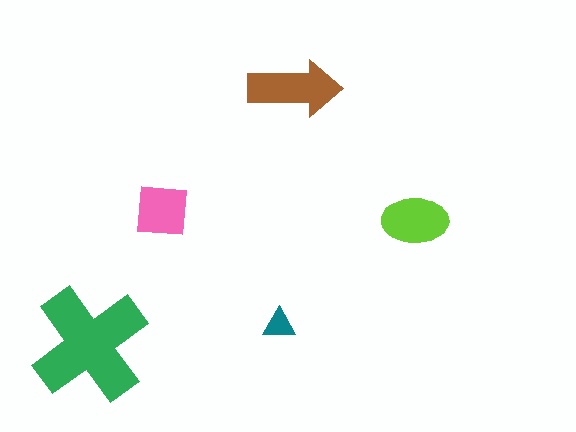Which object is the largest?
The green cross.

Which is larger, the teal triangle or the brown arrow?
The brown arrow.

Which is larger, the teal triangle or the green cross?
The green cross.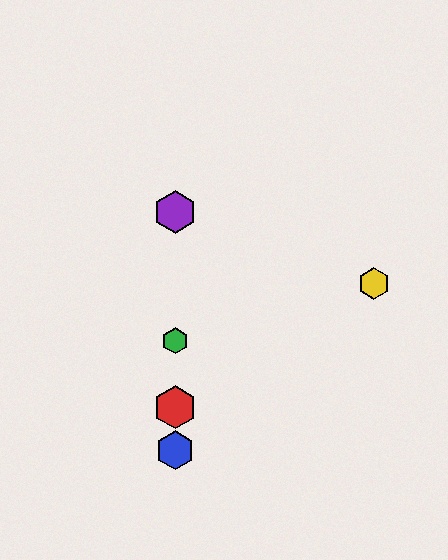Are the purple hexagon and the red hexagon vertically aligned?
Yes, both are at x≈175.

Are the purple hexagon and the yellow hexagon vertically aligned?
No, the purple hexagon is at x≈175 and the yellow hexagon is at x≈374.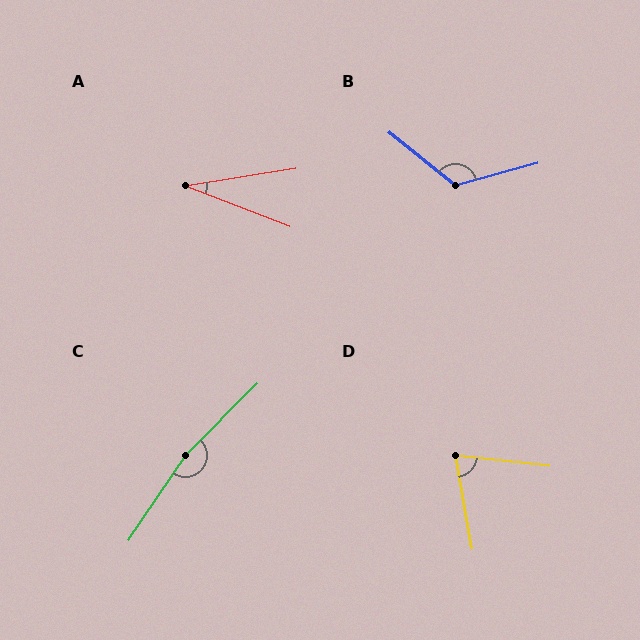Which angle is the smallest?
A, at approximately 30 degrees.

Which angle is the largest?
C, at approximately 169 degrees.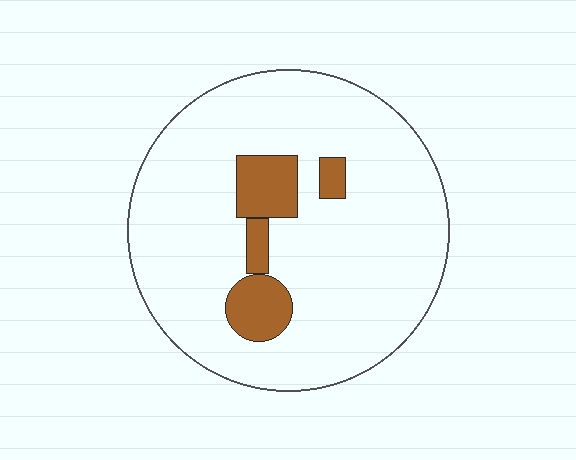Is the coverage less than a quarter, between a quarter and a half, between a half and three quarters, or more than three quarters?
Less than a quarter.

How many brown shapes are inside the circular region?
4.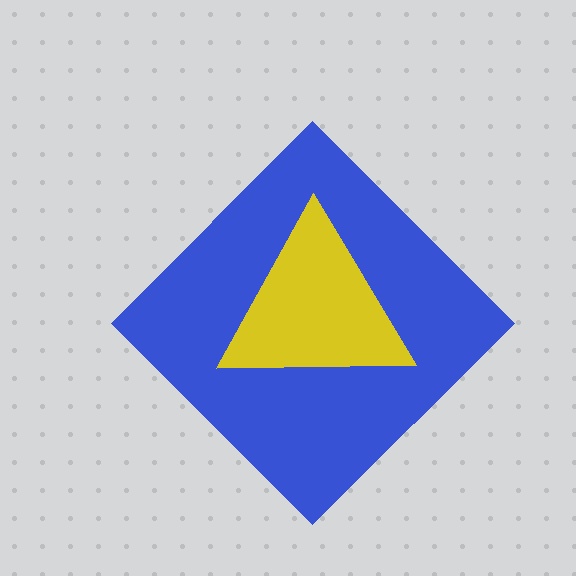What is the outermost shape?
The blue diamond.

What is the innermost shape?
The yellow triangle.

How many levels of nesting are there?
2.